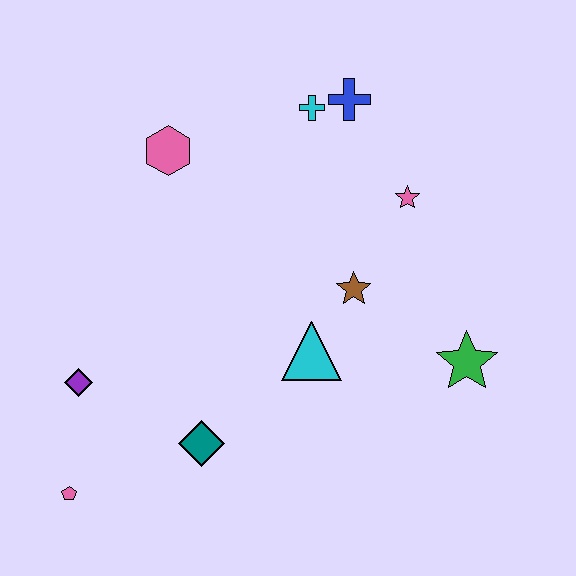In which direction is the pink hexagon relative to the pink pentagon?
The pink hexagon is above the pink pentagon.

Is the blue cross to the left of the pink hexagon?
No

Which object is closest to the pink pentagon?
The purple diamond is closest to the pink pentagon.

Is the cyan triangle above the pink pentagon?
Yes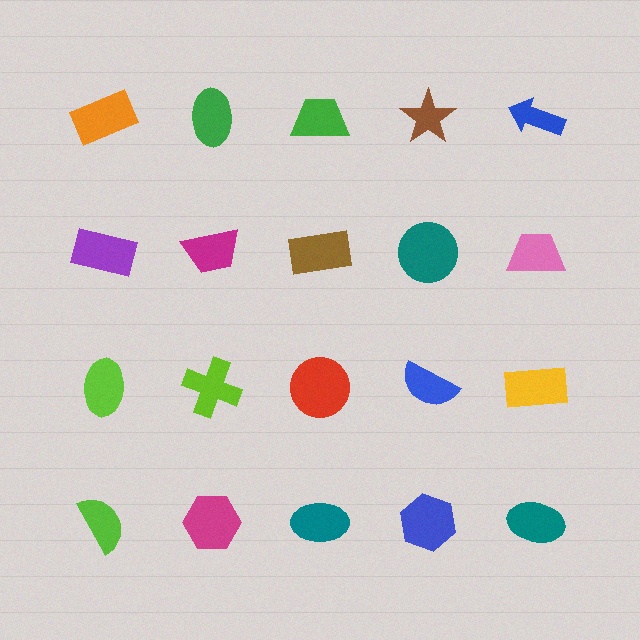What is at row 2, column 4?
A teal circle.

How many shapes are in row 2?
5 shapes.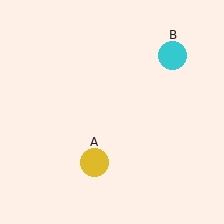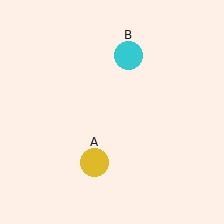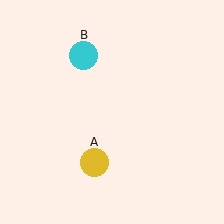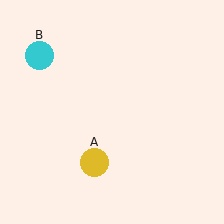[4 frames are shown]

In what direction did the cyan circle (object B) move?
The cyan circle (object B) moved left.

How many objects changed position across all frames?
1 object changed position: cyan circle (object B).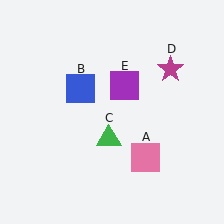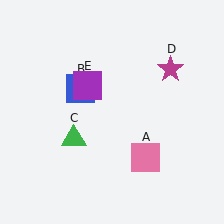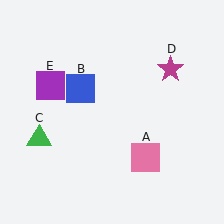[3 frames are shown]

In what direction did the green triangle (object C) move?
The green triangle (object C) moved left.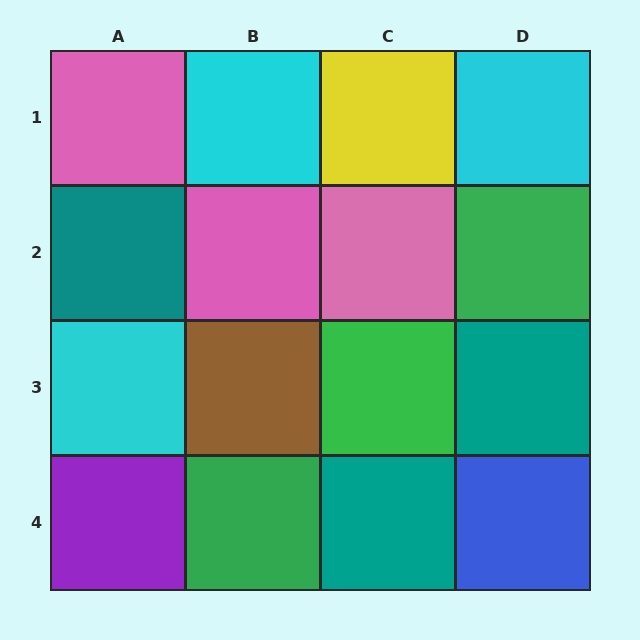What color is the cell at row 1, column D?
Cyan.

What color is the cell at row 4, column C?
Teal.